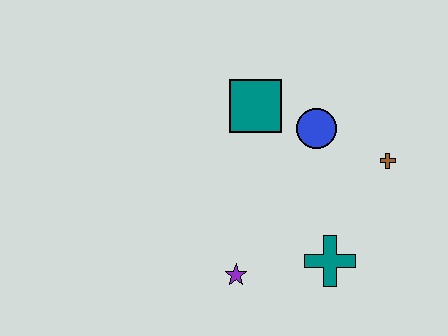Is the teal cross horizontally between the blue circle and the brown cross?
Yes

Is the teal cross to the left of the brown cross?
Yes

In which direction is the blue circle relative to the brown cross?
The blue circle is to the left of the brown cross.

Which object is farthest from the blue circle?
The purple star is farthest from the blue circle.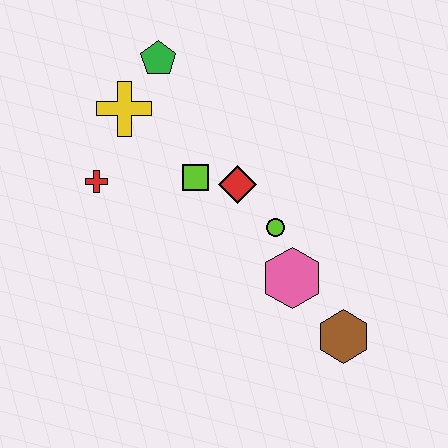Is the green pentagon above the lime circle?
Yes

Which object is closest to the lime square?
The red diamond is closest to the lime square.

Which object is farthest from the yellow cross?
The brown hexagon is farthest from the yellow cross.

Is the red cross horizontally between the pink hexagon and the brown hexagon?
No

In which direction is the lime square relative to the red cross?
The lime square is to the right of the red cross.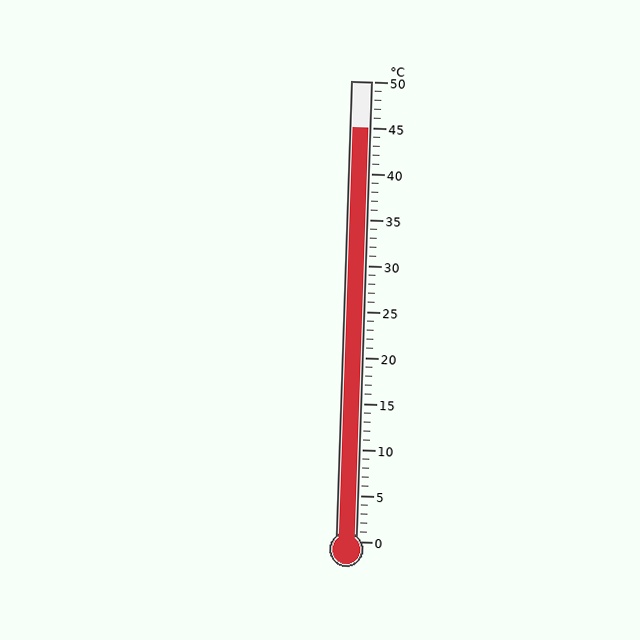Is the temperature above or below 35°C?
The temperature is above 35°C.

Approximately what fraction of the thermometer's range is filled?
The thermometer is filled to approximately 90% of its range.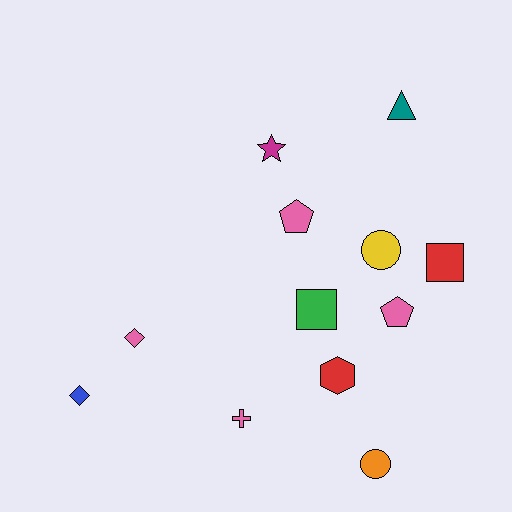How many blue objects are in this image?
There is 1 blue object.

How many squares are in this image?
There are 2 squares.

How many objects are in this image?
There are 12 objects.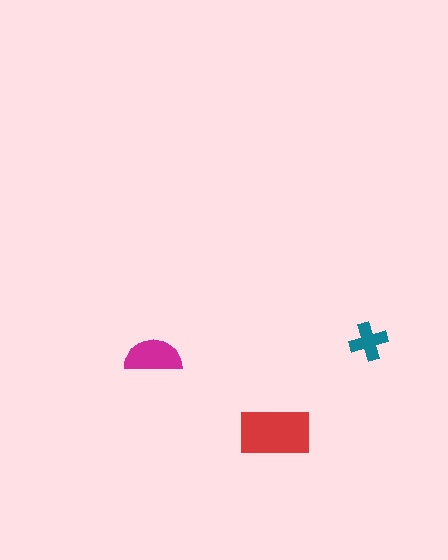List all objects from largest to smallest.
The red rectangle, the magenta semicircle, the teal cross.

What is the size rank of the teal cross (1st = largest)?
3rd.